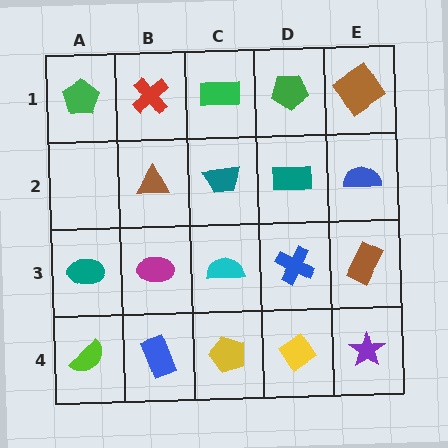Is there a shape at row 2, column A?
No, that cell is empty.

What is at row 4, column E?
A purple star.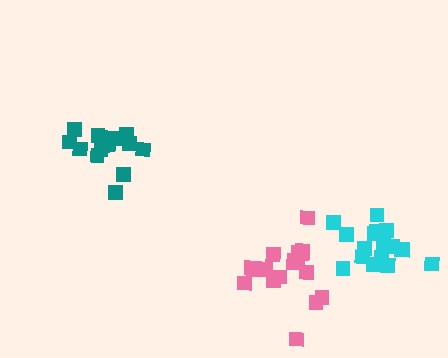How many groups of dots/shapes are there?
There are 3 groups.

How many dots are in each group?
Group 1: 20 dots, Group 2: 17 dots, Group 3: 19 dots (56 total).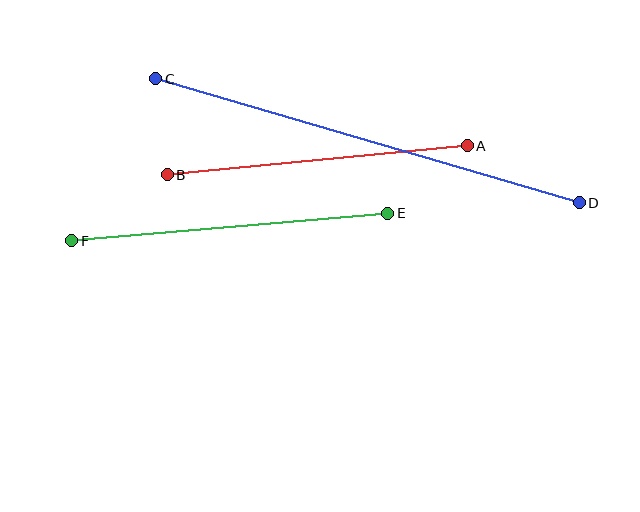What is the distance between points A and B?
The distance is approximately 301 pixels.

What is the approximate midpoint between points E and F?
The midpoint is at approximately (230, 227) pixels.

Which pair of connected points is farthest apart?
Points C and D are farthest apart.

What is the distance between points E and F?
The distance is approximately 317 pixels.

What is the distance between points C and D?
The distance is approximately 441 pixels.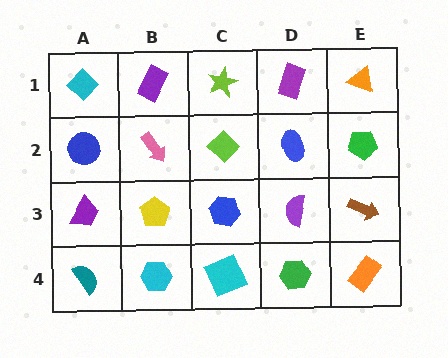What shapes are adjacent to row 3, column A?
A blue circle (row 2, column A), a teal semicircle (row 4, column A), a yellow pentagon (row 3, column B).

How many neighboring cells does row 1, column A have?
2.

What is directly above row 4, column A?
A purple trapezoid.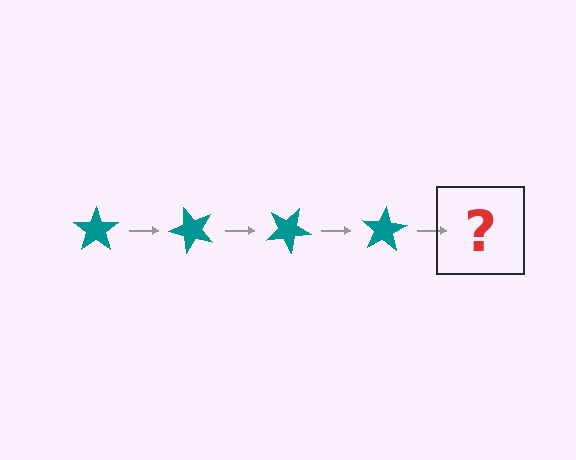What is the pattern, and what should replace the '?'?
The pattern is that the star rotates 50 degrees each step. The '?' should be a teal star rotated 200 degrees.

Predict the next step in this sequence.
The next step is a teal star rotated 200 degrees.